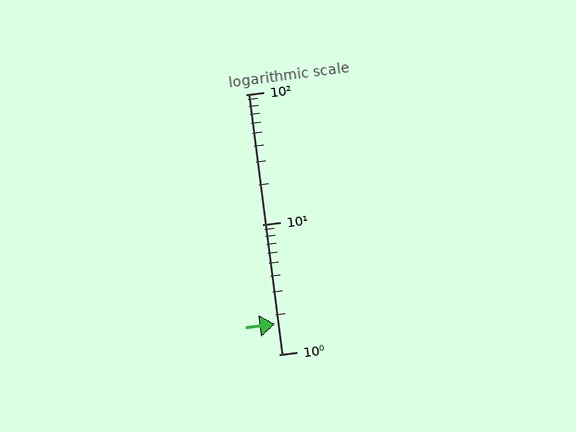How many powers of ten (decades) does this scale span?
The scale spans 2 decades, from 1 to 100.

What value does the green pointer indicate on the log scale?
The pointer indicates approximately 1.7.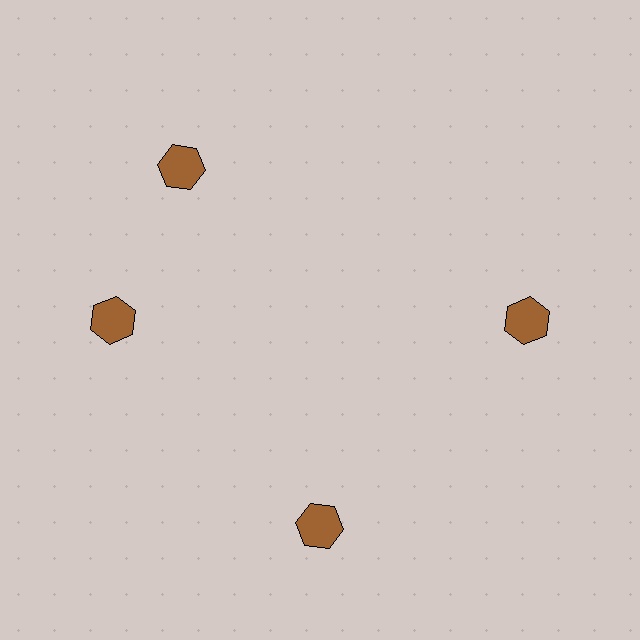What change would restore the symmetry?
The symmetry would be restored by rotating it back into even spacing with its neighbors so that all 4 hexagons sit at equal angles and equal distance from the center.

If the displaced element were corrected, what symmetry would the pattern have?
It would have 4-fold rotational symmetry — the pattern would map onto itself every 90 degrees.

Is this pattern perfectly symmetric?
No. The 4 brown hexagons are arranged in a ring, but one element near the 12 o'clock position is rotated out of alignment along the ring, breaking the 4-fold rotational symmetry.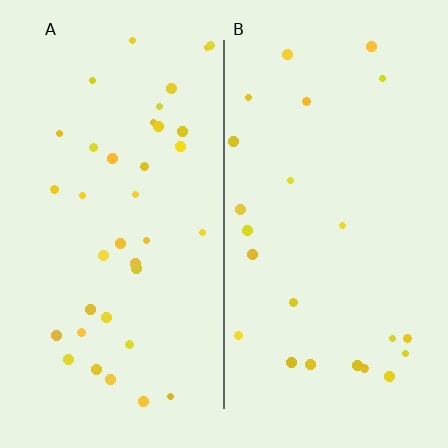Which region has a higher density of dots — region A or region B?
A (the left).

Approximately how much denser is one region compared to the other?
Approximately 1.6× — region A over region B.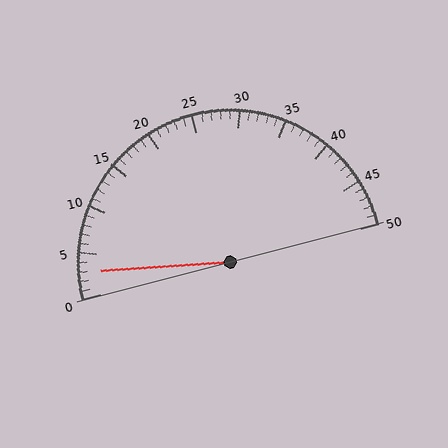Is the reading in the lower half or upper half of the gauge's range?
The reading is in the lower half of the range (0 to 50).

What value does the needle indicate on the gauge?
The needle indicates approximately 3.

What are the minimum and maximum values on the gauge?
The gauge ranges from 0 to 50.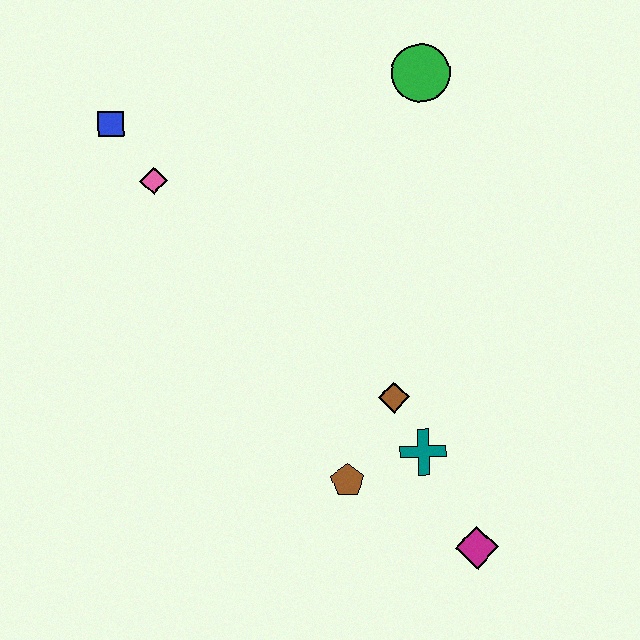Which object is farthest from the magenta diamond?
The blue square is farthest from the magenta diamond.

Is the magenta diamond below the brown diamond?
Yes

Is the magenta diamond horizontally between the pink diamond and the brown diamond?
No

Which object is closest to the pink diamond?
The blue square is closest to the pink diamond.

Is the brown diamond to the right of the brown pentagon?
Yes